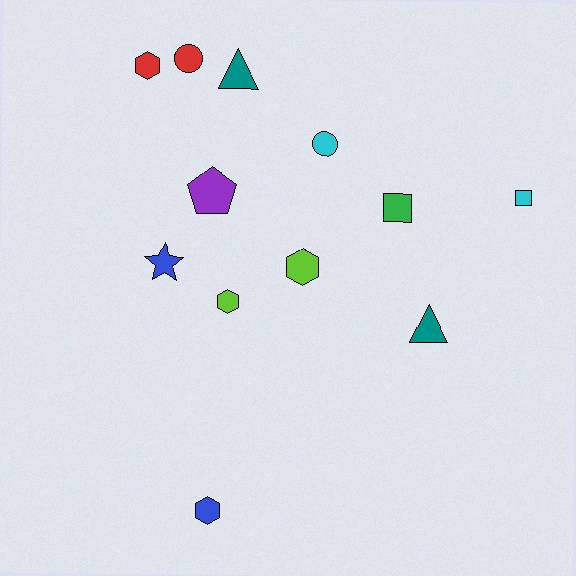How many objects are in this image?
There are 12 objects.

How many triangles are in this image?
There are 2 triangles.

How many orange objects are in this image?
There are no orange objects.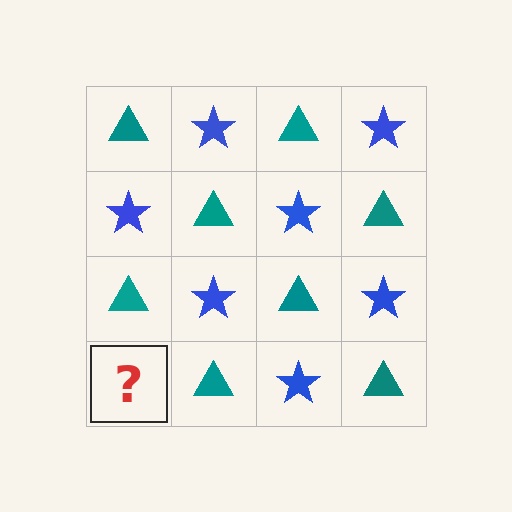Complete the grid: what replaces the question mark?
The question mark should be replaced with a blue star.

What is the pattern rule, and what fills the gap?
The rule is that it alternates teal triangle and blue star in a checkerboard pattern. The gap should be filled with a blue star.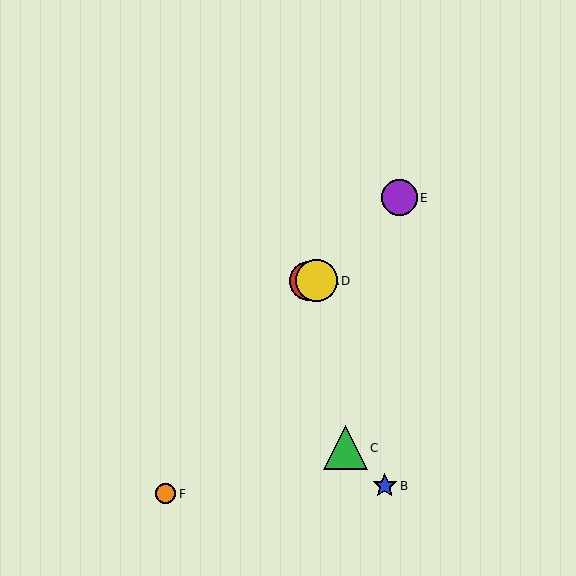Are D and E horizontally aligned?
No, D is at y≈281 and E is at y≈198.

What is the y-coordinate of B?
Object B is at y≈486.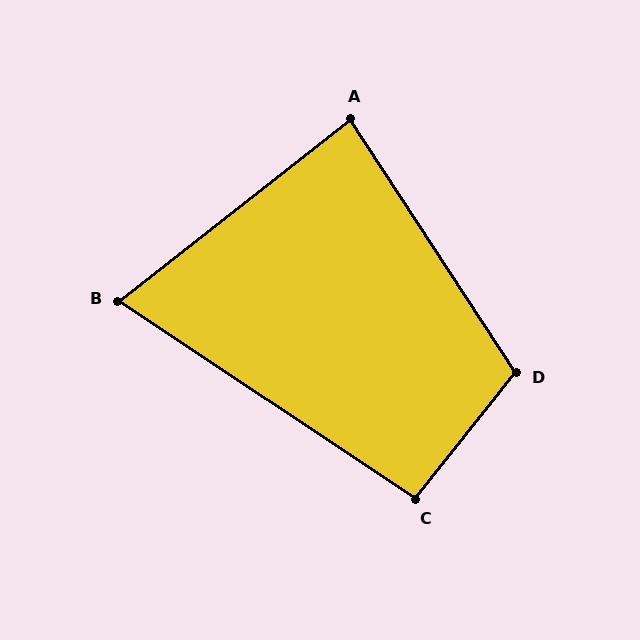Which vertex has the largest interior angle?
D, at approximately 108 degrees.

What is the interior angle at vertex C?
Approximately 95 degrees (approximately right).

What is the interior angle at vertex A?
Approximately 85 degrees (approximately right).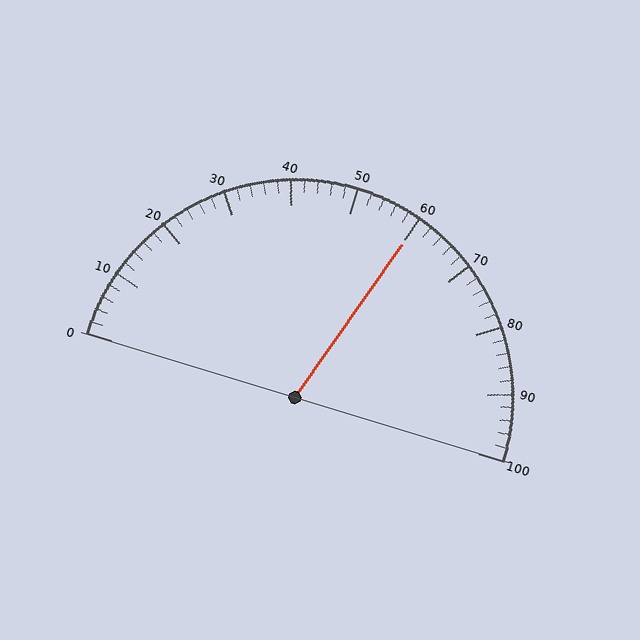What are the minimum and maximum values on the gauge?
The gauge ranges from 0 to 100.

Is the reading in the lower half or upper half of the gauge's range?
The reading is in the upper half of the range (0 to 100).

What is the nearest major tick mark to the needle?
The nearest major tick mark is 60.